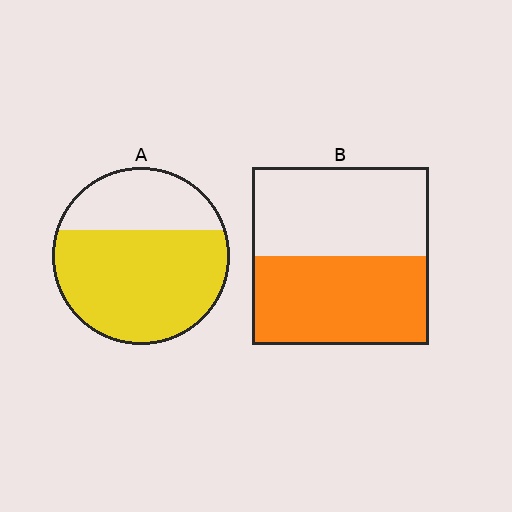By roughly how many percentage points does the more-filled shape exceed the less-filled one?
By roughly 20 percentage points (A over B).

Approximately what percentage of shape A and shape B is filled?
A is approximately 70% and B is approximately 50%.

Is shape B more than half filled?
Roughly half.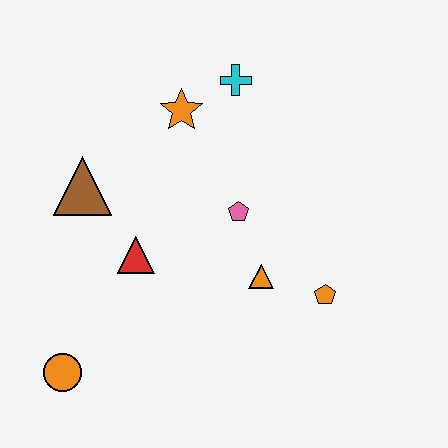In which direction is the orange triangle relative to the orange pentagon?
The orange triangle is to the left of the orange pentagon.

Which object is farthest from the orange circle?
The cyan cross is farthest from the orange circle.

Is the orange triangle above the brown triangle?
No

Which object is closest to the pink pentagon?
The orange triangle is closest to the pink pentagon.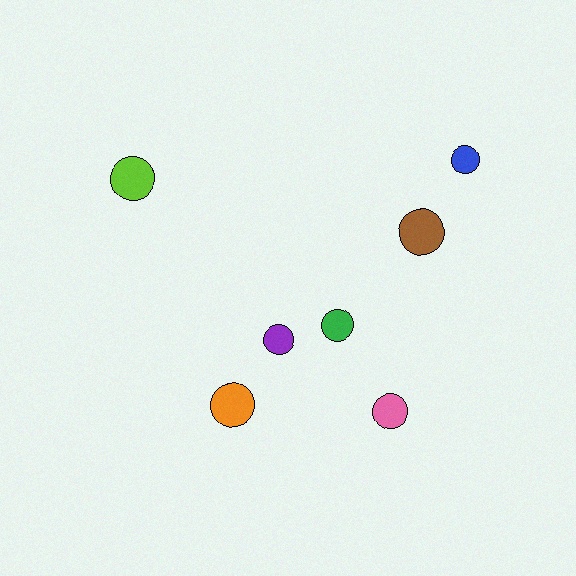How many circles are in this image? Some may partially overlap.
There are 7 circles.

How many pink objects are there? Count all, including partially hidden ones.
There is 1 pink object.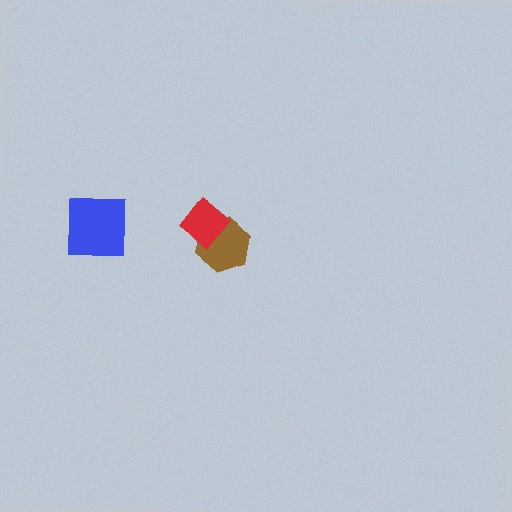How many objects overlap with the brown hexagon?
1 object overlaps with the brown hexagon.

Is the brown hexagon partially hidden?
Yes, it is partially covered by another shape.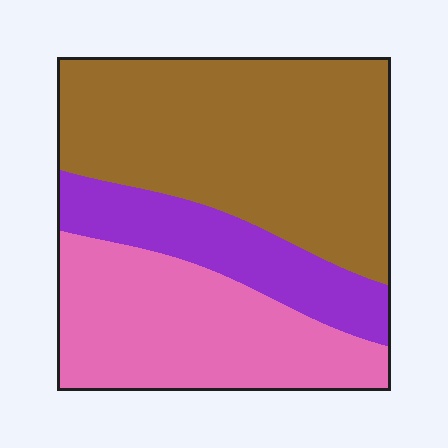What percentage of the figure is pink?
Pink takes up about one third (1/3) of the figure.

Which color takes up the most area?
Brown, at roughly 50%.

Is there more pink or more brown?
Brown.